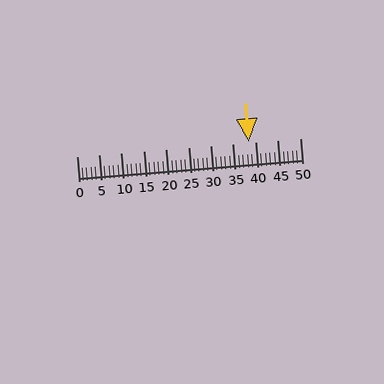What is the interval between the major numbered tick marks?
The major tick marks are spaced 5 units apart.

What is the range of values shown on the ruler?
The ruler shows values from 0 to 50.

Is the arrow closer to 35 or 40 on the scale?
The arrow is closer to 40.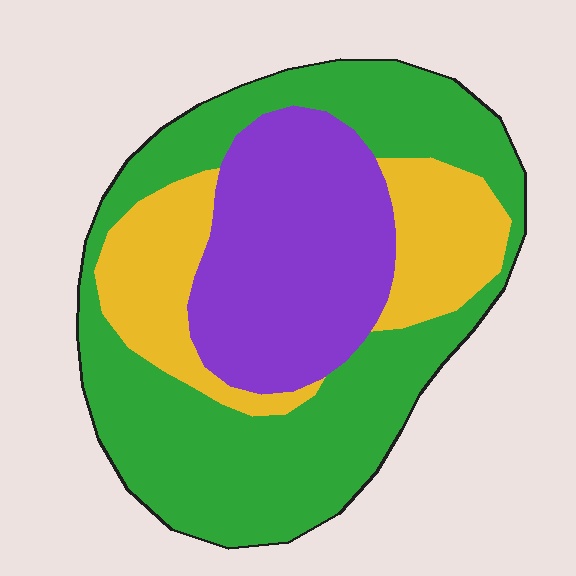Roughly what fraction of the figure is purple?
Purple takes up about one quarter (1/4) of the figure.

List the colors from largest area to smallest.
From largest to smallest: green, purple, yellow.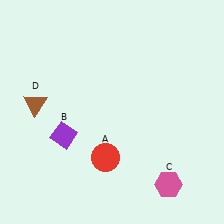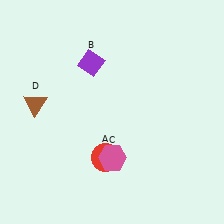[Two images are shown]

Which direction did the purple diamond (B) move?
The purple diamond (B) moved up.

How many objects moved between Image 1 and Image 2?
2 objects moved between the two images.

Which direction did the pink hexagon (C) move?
The pink hexagon (C) moved left.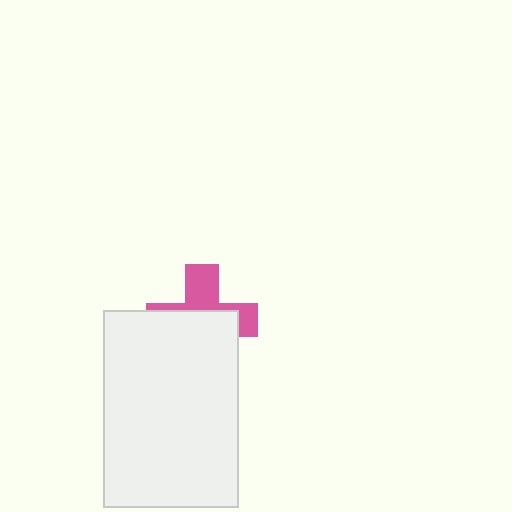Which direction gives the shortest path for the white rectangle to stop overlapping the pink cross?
Moving down gives the shortest separation.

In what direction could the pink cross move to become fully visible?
The pink cross could move up. That would shift it out from behind the white rectangle entirely.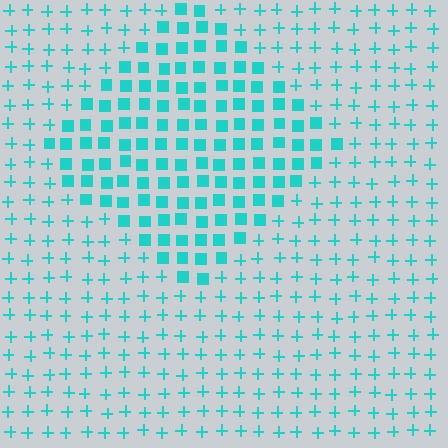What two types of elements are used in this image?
The image uses squares inside the diamond region and plus signs outside it.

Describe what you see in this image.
The image is filled with small cyan elements arranged in a uniform grid. A diamond-shaped region contains squares, while the surrounding area contains plus signs. The boundary is defined purely by the change in element shape.